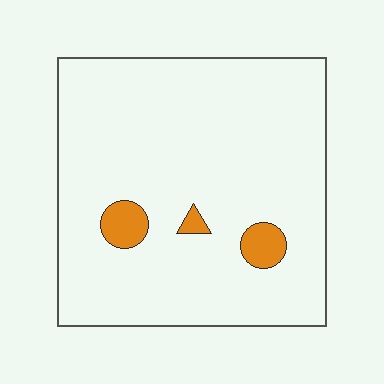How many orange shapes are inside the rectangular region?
3.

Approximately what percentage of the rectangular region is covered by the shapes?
Approximately 5%.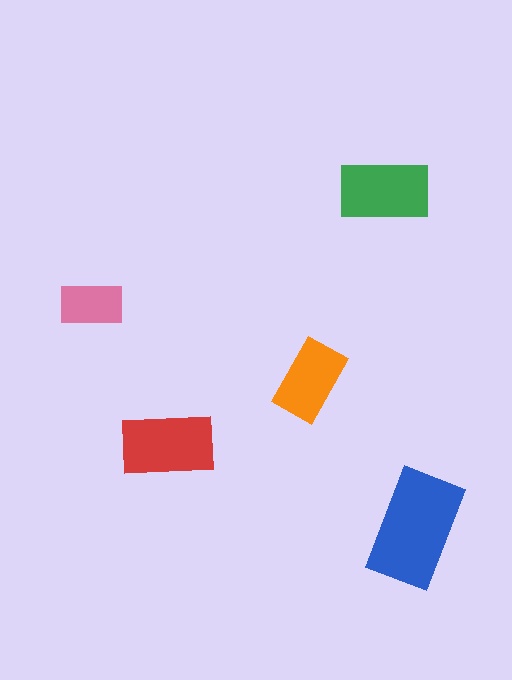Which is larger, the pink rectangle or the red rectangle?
The red one.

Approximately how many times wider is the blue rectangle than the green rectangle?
About 1.5 times wider.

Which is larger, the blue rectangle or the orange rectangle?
The blue one.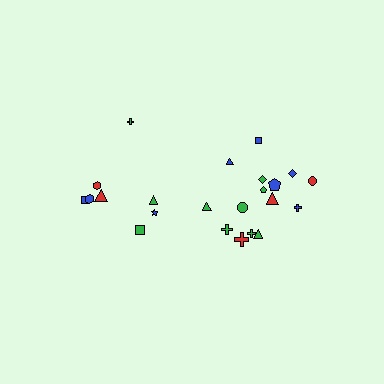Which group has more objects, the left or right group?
The right group.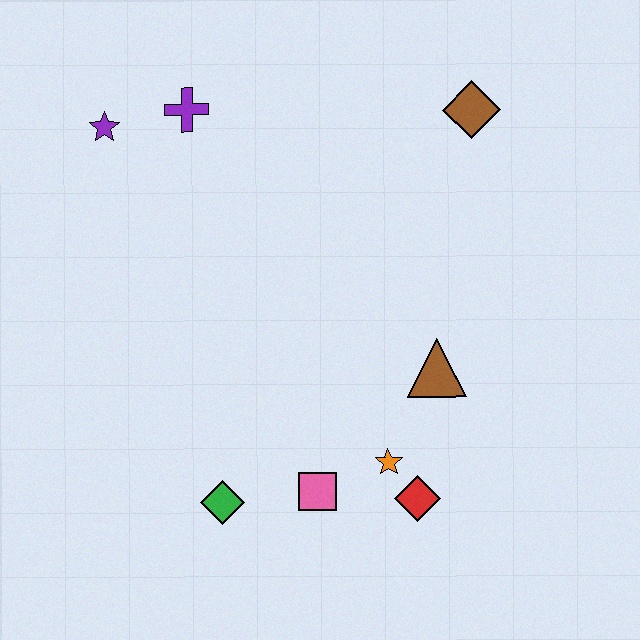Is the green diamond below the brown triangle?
Yes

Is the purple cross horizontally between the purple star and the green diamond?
Yes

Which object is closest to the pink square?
The orange star is closest to the pink square.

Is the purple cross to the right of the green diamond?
No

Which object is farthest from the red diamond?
The purple star is farthest from the red diamond.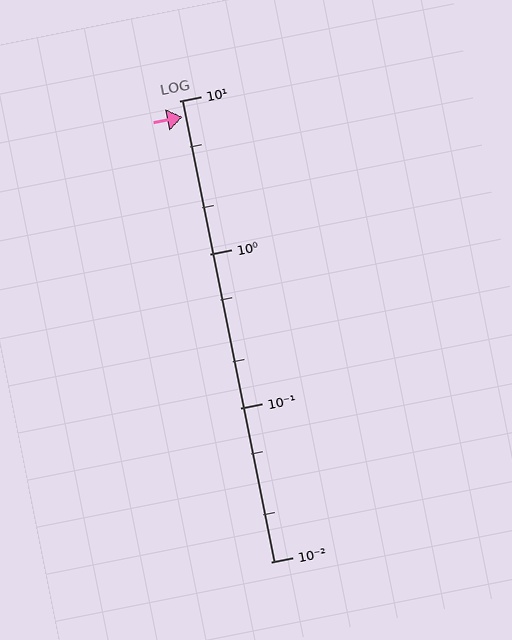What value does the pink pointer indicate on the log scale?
The pointer indicates approximately 7.9.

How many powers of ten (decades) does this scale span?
The scale spans 3 decades, from 0.01 to 10.